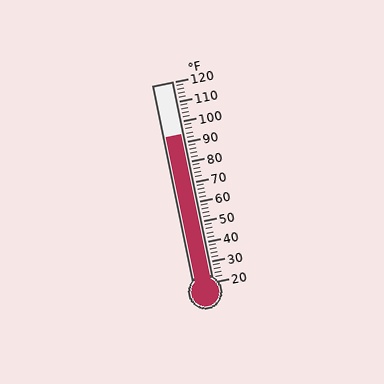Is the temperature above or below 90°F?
The temperature is above 90°F.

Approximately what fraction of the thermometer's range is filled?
The thermometer is filled to approximately 75% of its range.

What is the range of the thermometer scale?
The thermometer scale ranges from 20°F to 120°F.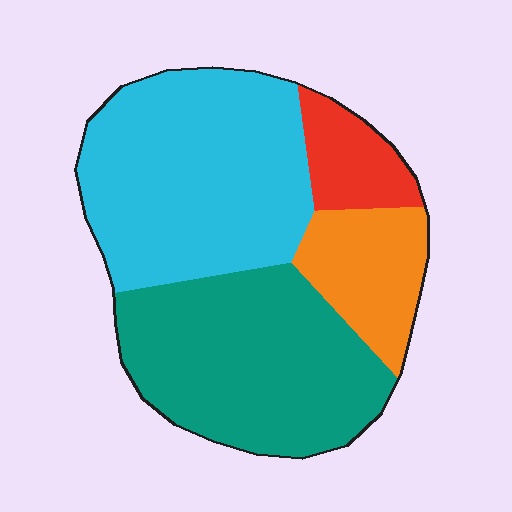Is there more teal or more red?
Teal.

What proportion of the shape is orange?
Orange takes up about one eighth (1/8) of the shape.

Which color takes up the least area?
Red, at roughly 10%.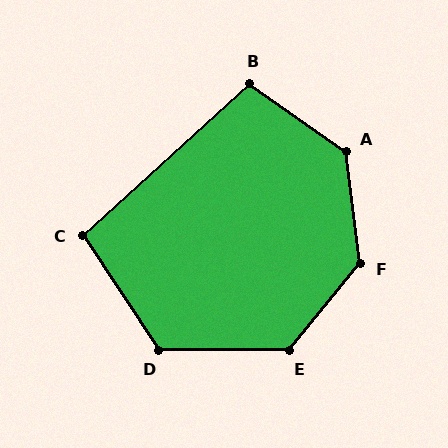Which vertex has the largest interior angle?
F, at approximately 133 degrees.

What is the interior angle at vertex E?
Approximately 130 degrees (obtuse).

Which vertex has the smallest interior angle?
C, at approximately 98 degrees.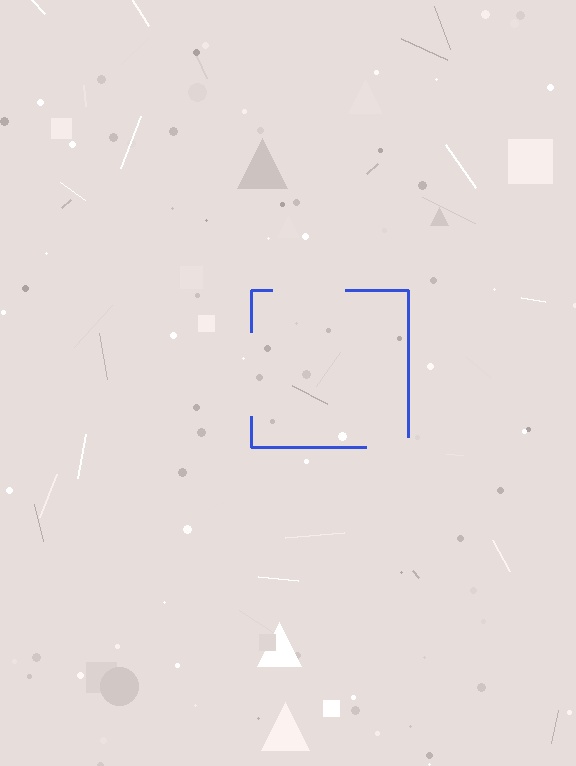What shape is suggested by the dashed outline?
The dashed outline suggests a square.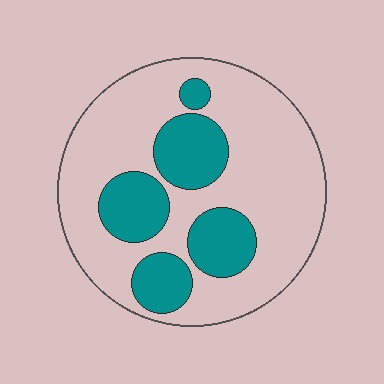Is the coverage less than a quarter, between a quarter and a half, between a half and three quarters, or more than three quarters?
Between a quarter and a half.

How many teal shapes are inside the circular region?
5.